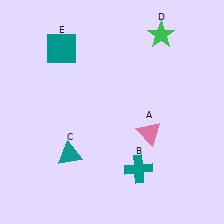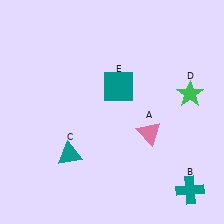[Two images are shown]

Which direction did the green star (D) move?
The green star (D) moved down.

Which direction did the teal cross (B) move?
The teal cross (B) moved right.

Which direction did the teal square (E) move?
The teal square (E) moved right.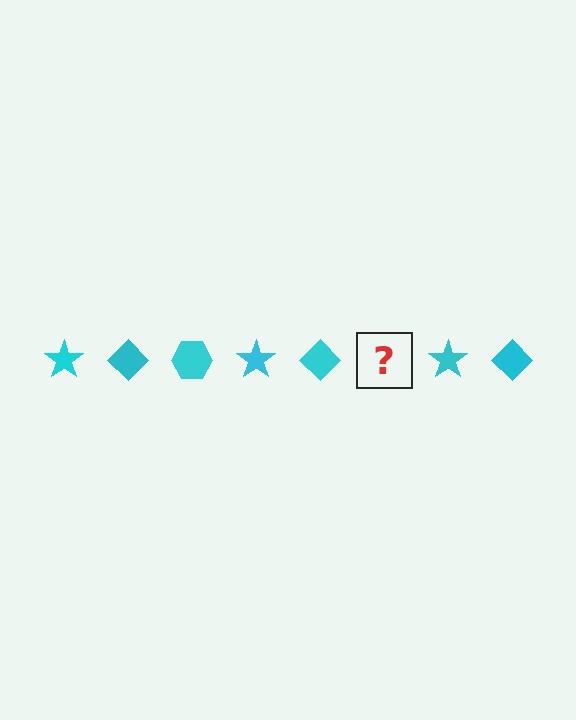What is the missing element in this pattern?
The missing element is a cyan hexagon.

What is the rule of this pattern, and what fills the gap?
The rule is that the pattern cycles through star, diamond, hexagon shapes in cyan. The gap should be filled with a cyan hexagon.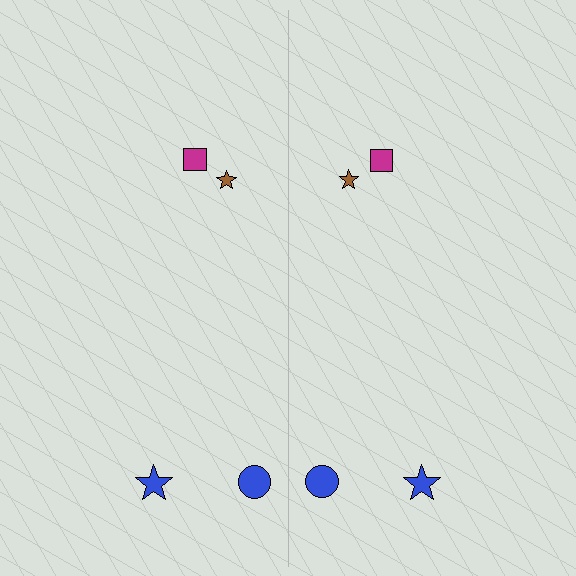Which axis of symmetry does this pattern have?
The pattern has a vertical axis of symmetry running through the center of the image.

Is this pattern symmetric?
Yes, this pattern has bilateral (reflection) symmetry.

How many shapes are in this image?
There are 8 shapes in this image.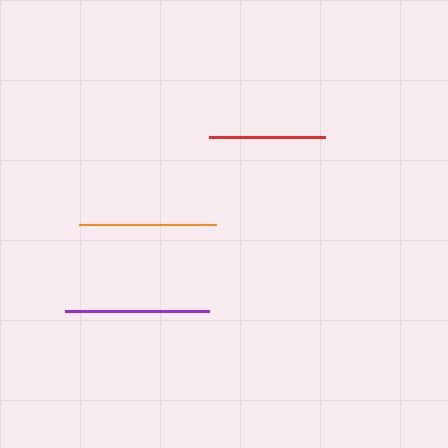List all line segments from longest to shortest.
From longest to shortest: purple, orange, red.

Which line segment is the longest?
The purple line is the longest at approximately 144 pixels.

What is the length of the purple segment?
The purple segment is approximately 144 pixels long.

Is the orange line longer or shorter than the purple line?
The purple line is longer than the orange line.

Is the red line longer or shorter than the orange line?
The orange line is longer than the red line.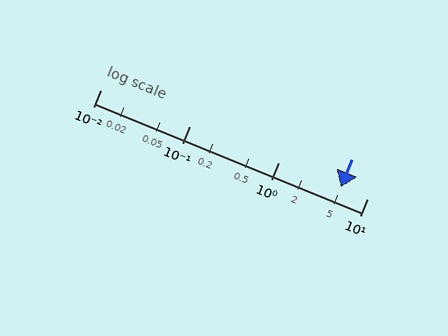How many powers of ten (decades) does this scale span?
The scale spans 3 decades, from 0.01 to 10.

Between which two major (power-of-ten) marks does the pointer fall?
The pointer is between 1 and 10.